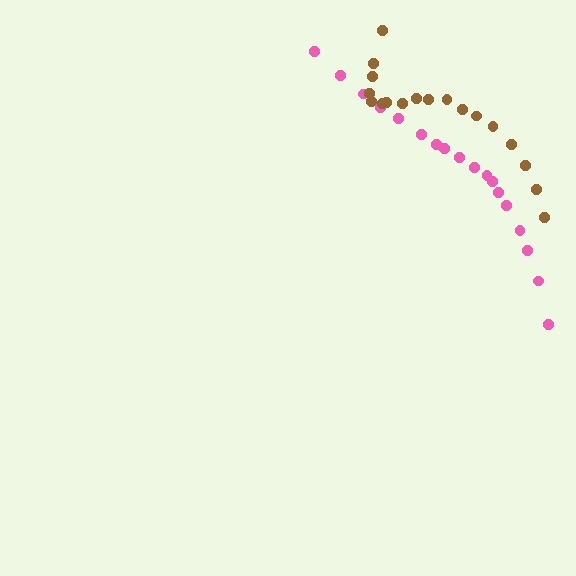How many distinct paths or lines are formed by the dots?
There are 2 distinct paths.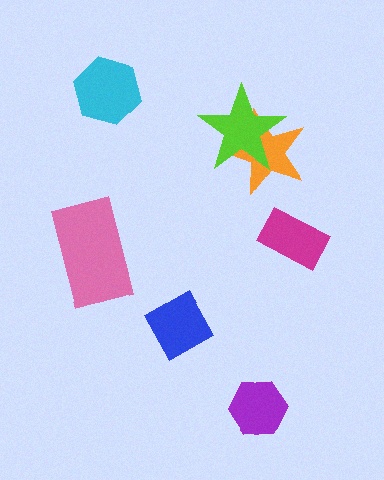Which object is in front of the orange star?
The lime star is in front of the orange star.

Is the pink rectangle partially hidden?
No, no other shape covers it.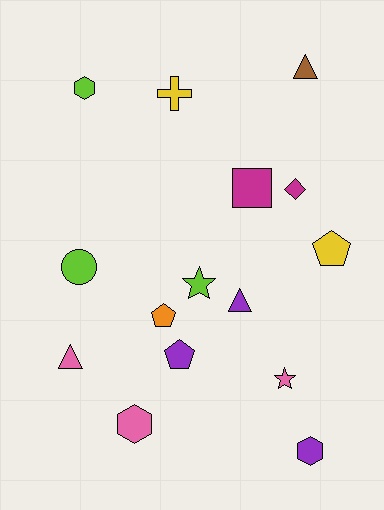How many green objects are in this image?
There are no green objects.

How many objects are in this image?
There are 15 objects.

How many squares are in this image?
There is 1 square.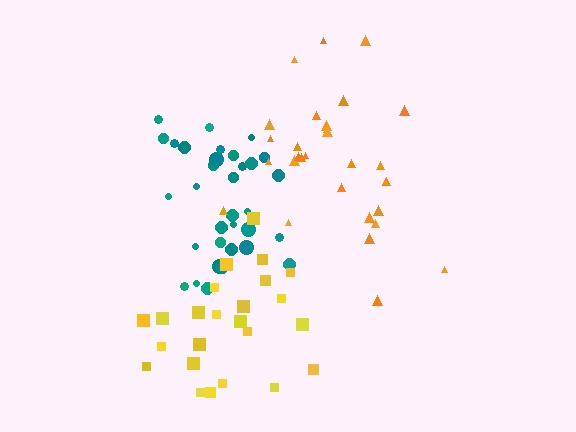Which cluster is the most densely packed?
Teal.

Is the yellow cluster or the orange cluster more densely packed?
Yellow.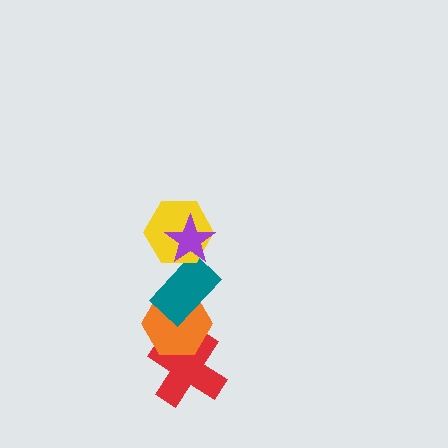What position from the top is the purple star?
The purple star is 1st from the top.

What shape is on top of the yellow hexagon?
The purple star is on top of the yellow hexagon.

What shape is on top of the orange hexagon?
The teal rectangle is on top of the orange hexagon.